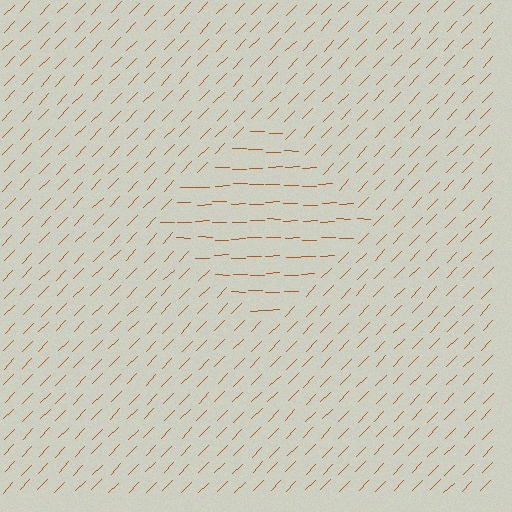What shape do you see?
I see a diamond.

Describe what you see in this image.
The image is filled with small brown line segments. A diamond region in the image has lines oriented differently from the surrounding lines, creating a visible texture boundary.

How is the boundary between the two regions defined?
The boundary is defined purely by a change in line orientation (approximately 45 degrees difference). All lines are the same color and thickness.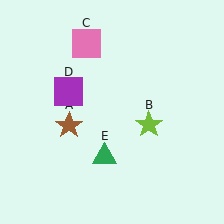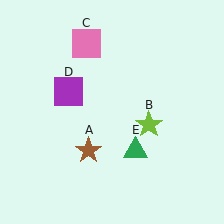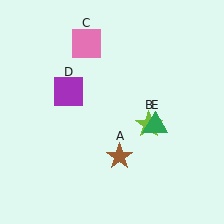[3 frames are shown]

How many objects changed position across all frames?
2 objects changed position: brown star (object A), green triangle (object E).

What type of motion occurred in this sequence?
The brown star (object A), green triangle (object E) rotated counterclockwise around the center of the scene.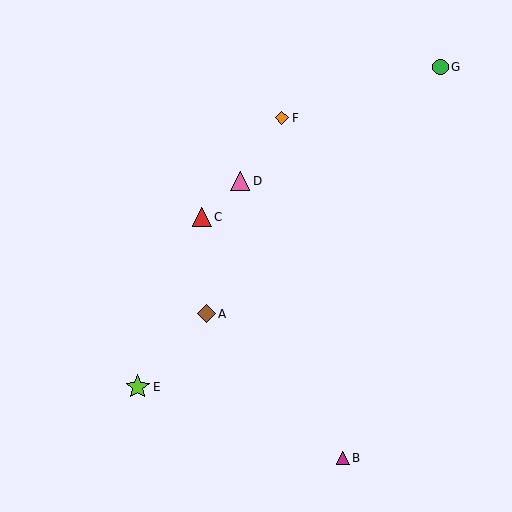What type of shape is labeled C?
Shape C is a red triangle.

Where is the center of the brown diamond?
The center of the brown diamond is at (206, 314).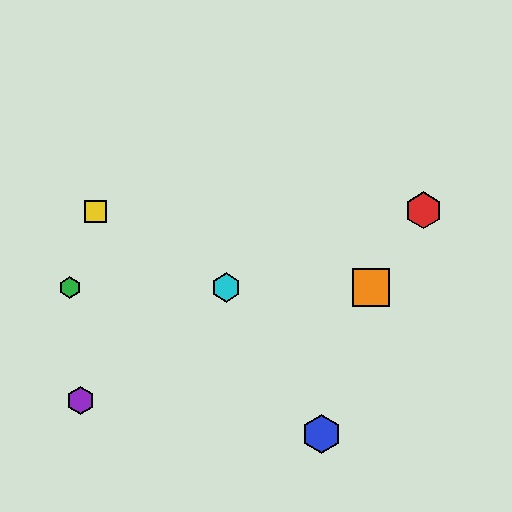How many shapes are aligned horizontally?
3 shapes (the green hexagon, the orange square, the cyan hexagon) are aligned horizontally.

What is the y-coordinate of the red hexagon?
The red hexagon is at y≈210.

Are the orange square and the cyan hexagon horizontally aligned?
Yes, both are at y≈287.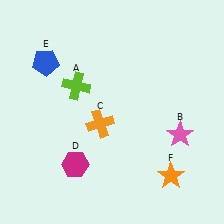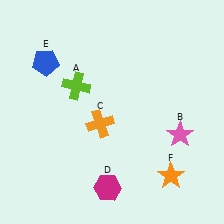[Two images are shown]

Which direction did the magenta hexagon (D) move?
The magenta hexagon (D) moved right.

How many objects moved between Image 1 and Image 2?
1 object moved between the two images.